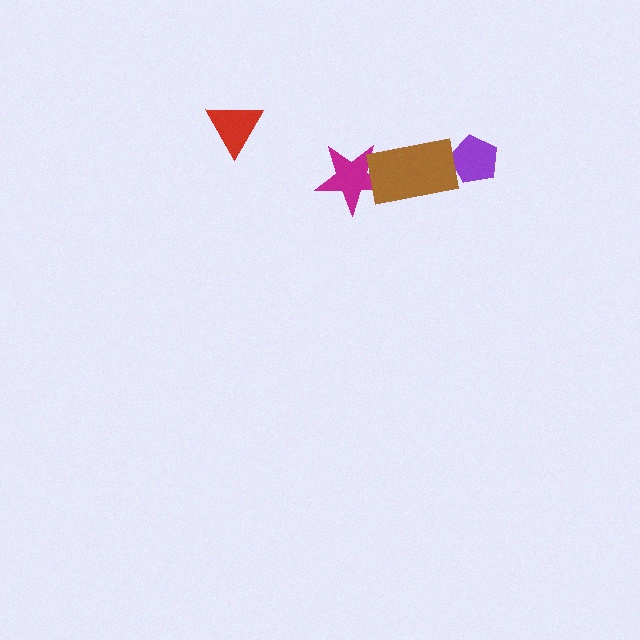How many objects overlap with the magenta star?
1 object overlaps with the magenta star.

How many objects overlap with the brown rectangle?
1 object overlaps with the brown rectangle.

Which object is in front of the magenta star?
The brown rectangle is in front of the magenta star.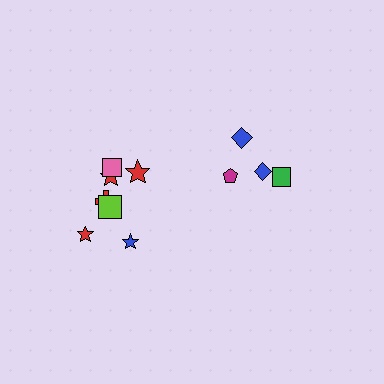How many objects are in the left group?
There are 7 objects.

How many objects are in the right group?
There are 4 objects.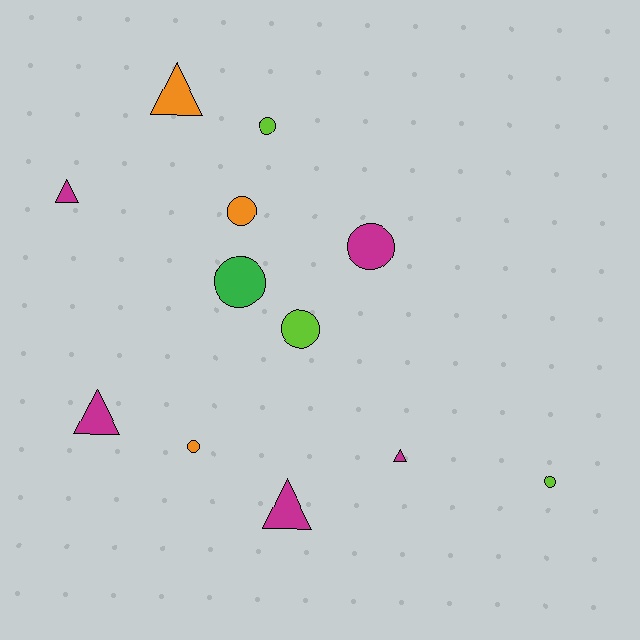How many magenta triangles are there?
There are 4 magenta triangles.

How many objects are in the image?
There are 12 objects.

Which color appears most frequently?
Magenta, with 5 objects.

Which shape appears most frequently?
Circle, with 7 objects.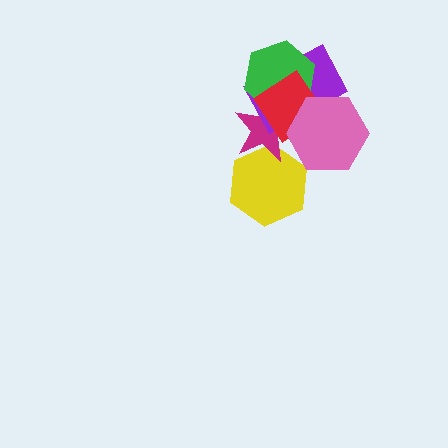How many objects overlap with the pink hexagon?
3 objects overlap with the pink hexagon.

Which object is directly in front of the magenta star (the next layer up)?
The purple rectangle is directly in front of the magenta star.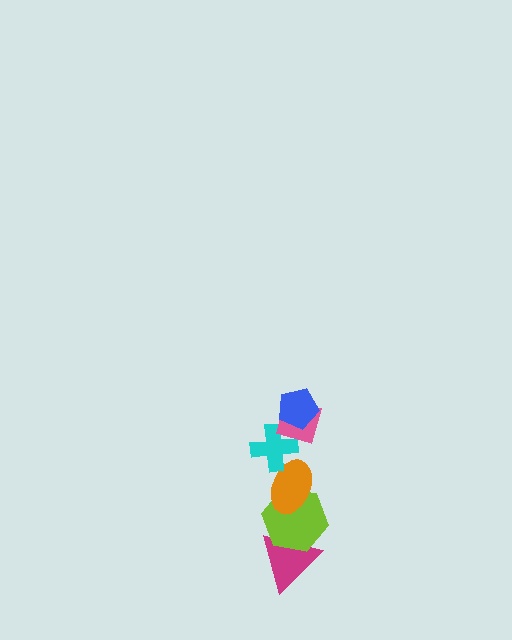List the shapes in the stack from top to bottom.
From top to bottom: the blue pentagon, the pink diamond, the cyan cross, the orange ellipse, the lime hexagon, the magenta triangle.